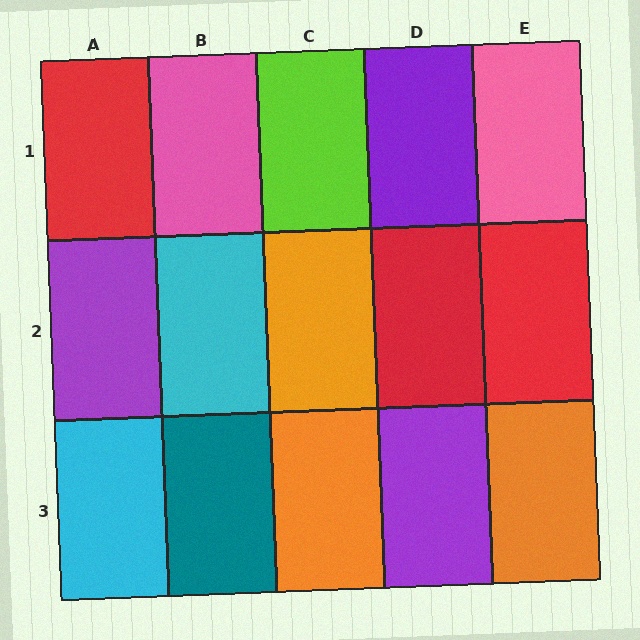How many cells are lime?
1 cell is lime.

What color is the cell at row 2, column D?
Red.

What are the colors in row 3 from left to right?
Cyan, teal, orange, purple, orange.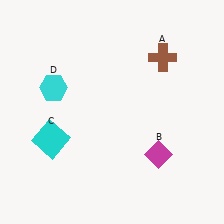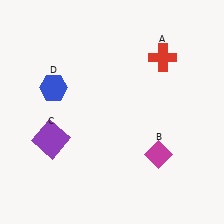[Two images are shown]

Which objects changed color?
A changed from brown to red. C changed from cyan to purple. D changed from cyan to blue.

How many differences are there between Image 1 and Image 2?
There are 3 differences between the two images.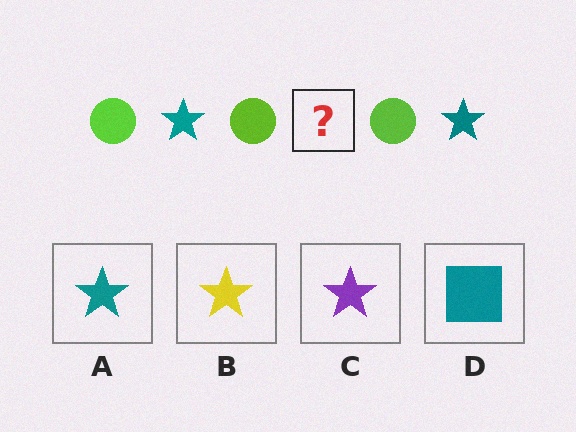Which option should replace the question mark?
Option A.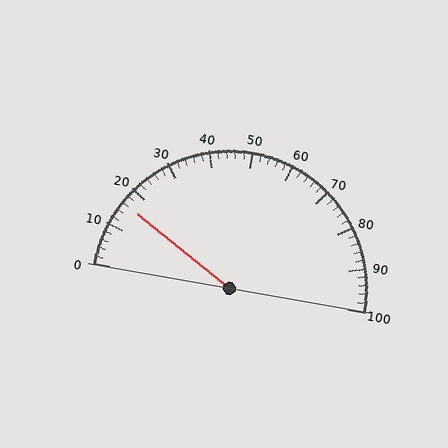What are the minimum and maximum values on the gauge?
The gauge ranges from 0 to 100.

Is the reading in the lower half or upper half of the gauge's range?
The reading is in the lower half of the range (0 to 100).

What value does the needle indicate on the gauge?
The needle indicates approximately 16.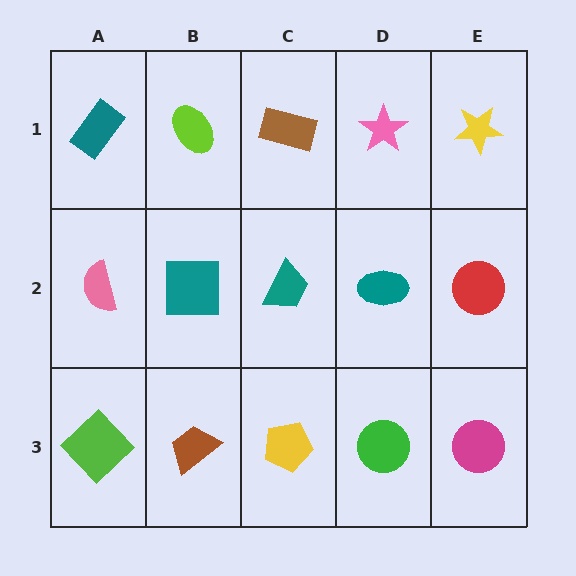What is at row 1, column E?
A yellow star.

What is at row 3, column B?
A brown trapezoid.